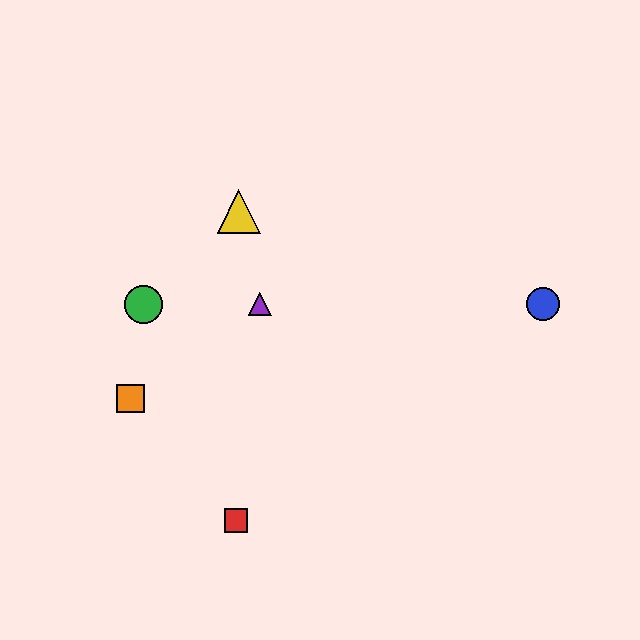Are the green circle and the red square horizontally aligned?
No, the green circle is at y≈304 and the red square is at y≈521.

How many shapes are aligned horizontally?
3 shapes (the blue circle, the green circle, the purple triangle) are aligned horizontally.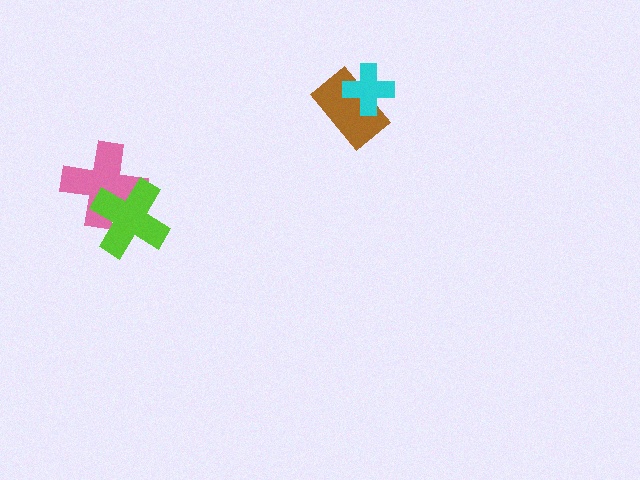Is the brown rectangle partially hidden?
Yes, it is partially covered by another shape.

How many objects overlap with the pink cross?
1 object overlaps with the pink cross.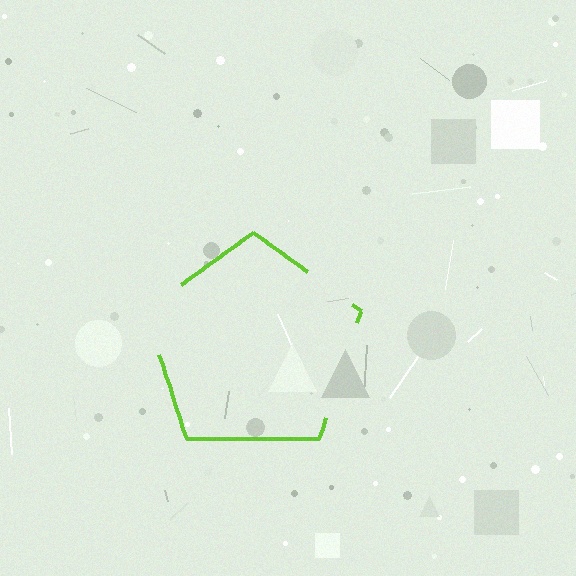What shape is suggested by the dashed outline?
The dashed outline suggests a pentagon.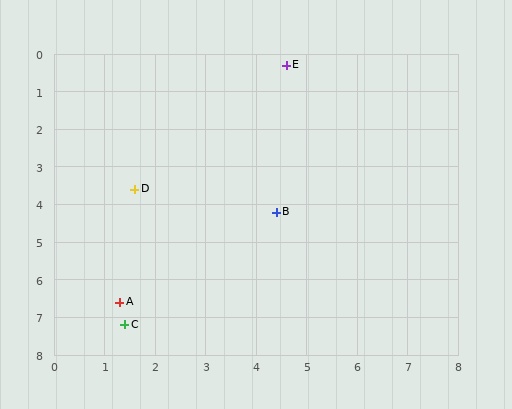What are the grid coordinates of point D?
Point D is at approximately (1.6, 3.6).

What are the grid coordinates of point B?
Point B is at approximately (4.4, 4.2).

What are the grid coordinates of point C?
Point C is at approximately (1.4, 7.2).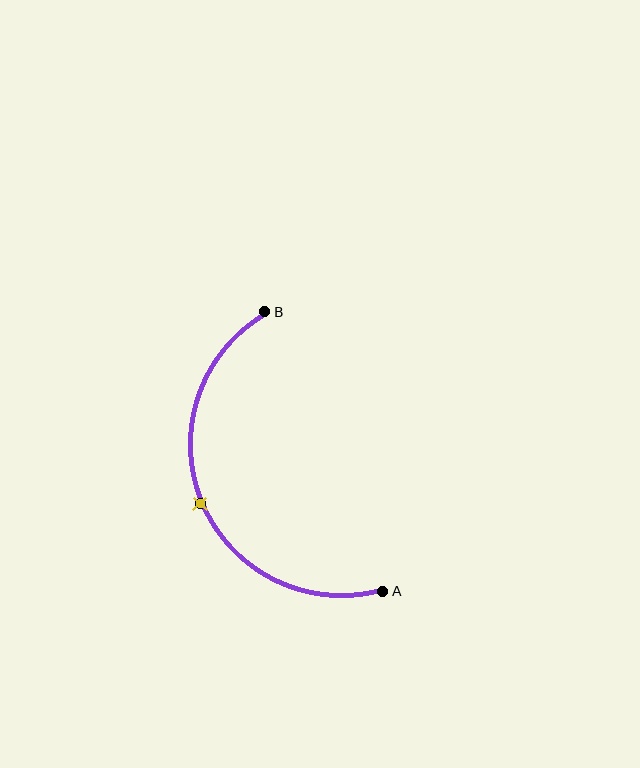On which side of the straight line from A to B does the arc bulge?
The arc bulges to the left of the straight line connecting A and B.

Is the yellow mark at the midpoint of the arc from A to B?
Yes. The yellow mark lies on the arc at equal arc-length from both A and B — it is the arc midpoint.